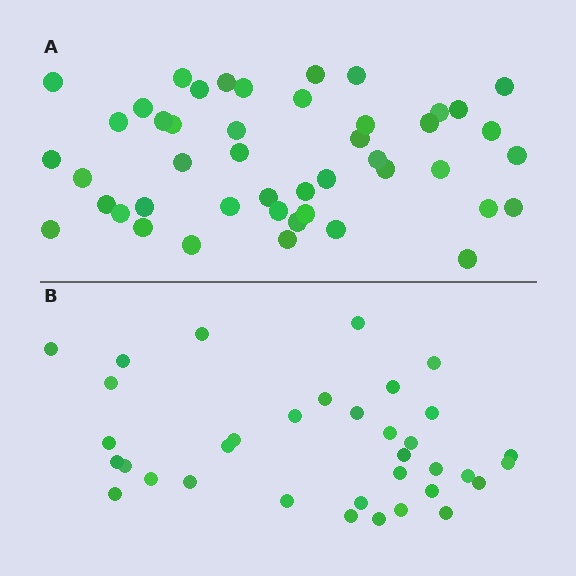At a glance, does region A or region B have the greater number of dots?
Region A (the top region) has more dots.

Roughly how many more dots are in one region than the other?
Region A has roughly 12 or so more dots than region B.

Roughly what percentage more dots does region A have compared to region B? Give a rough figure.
About 30% more.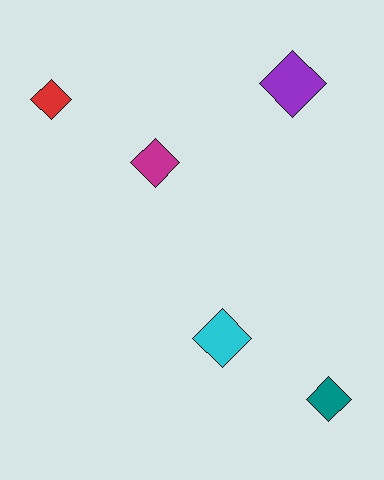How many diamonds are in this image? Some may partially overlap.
There are 5 diamonds.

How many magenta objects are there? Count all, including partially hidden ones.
There is 1 magenta object.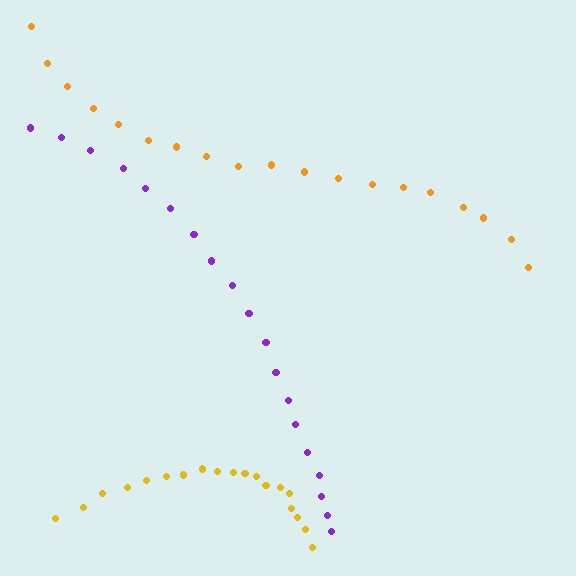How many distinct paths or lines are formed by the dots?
There are 3 distinct paths.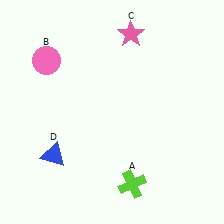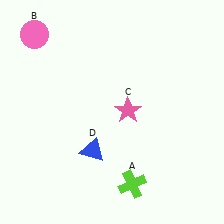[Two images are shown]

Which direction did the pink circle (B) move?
The pink circle (B) moved up.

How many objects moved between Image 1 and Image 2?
3 objects moved between the two images.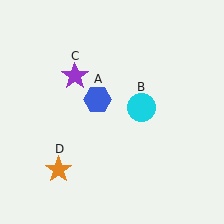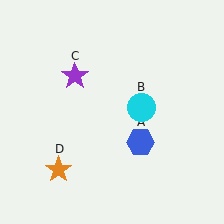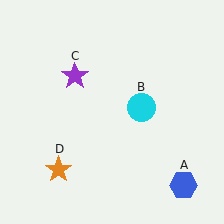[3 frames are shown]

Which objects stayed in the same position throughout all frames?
Cyan circle (object B) and purple star (object C) and orange star (object D) remained stationary.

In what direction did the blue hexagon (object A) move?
The blue hexagon (object A) moved down and to the right.